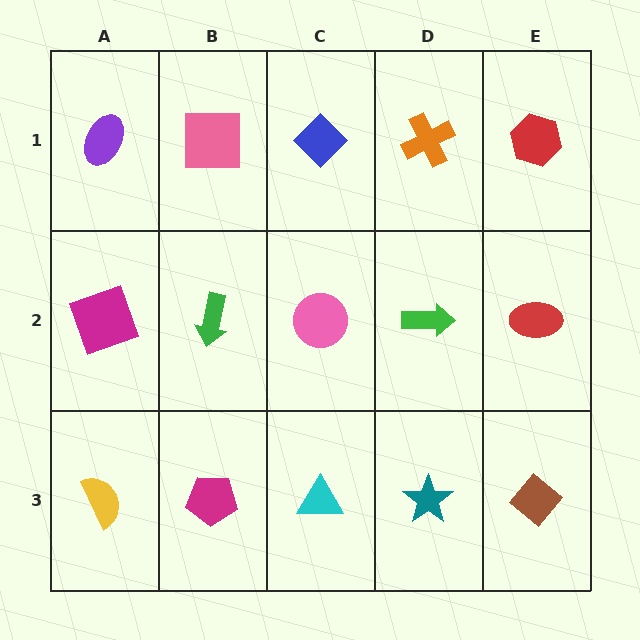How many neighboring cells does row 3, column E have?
2.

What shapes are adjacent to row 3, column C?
A pink circle (row 2, column C), a magenta pentagon (row 3, column B), a teal star (row 3, column D).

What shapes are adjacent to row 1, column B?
A green arrow (row 2, column B), a purple ellipse (row 1, column A), a blue diamond (row 1, column C).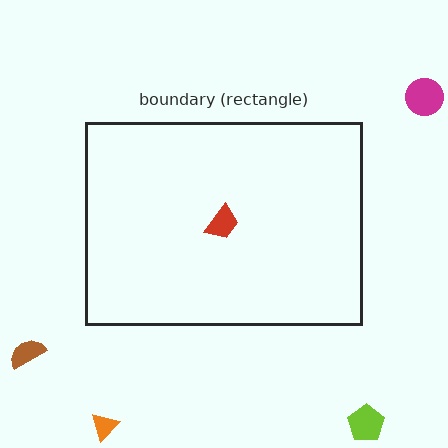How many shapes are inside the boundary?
1 inside, 4 outside.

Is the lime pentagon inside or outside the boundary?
Outside.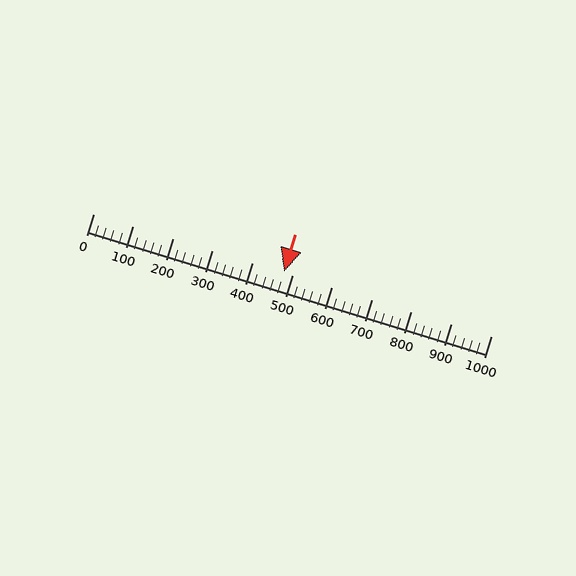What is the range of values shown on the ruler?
The ruler shows values from 0 to 1000.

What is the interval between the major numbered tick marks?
The major tick marks are spaced 100 units apart.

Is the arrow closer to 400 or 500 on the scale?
The arrow is closer to 500.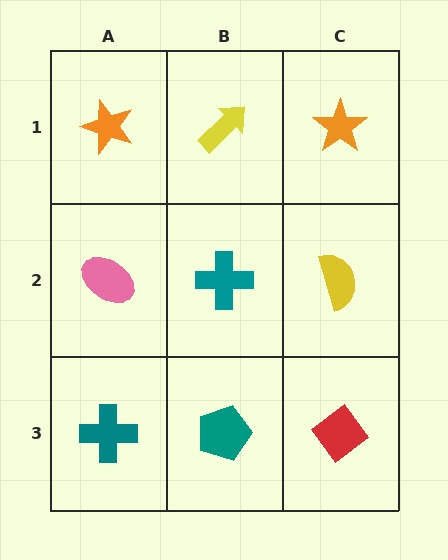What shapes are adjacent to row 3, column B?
A teal cross (row 2, column B), a teal cross (row 3, column A), a red diamond (row 3, column C).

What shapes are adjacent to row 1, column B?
A teal cross (row 2, column B), an orange star (row 1, column A), an orange star (row 1, column C).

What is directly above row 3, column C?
A yellow semicircle.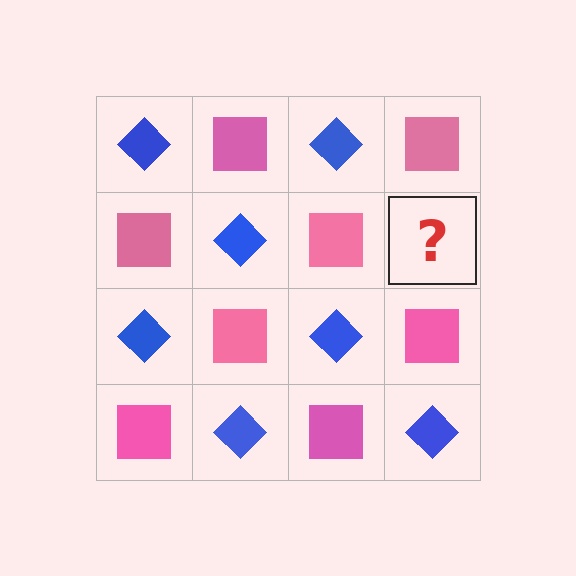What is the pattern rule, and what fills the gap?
The rule is that it alternates blue diamond and pink square in a checkerboard pattern. The gap should be filled with a blue diamond.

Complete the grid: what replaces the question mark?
The question mark should be replaced with a blue diamond.